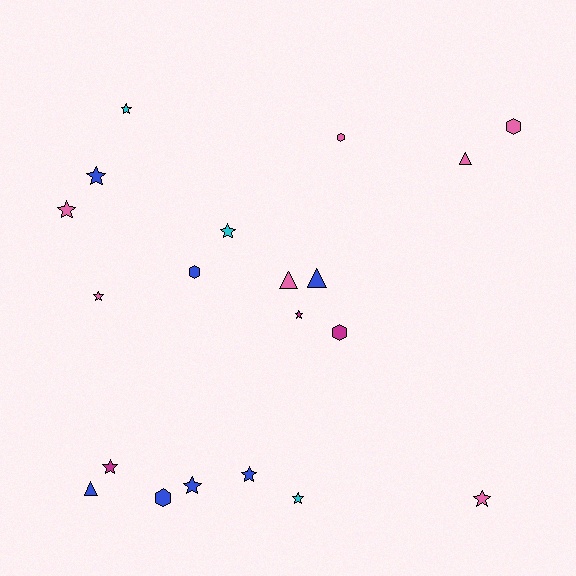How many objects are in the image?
There are 20 objects.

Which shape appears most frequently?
Star, with 11 objects.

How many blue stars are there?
There are 3 blue stars.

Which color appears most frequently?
Pink, with 7 objects.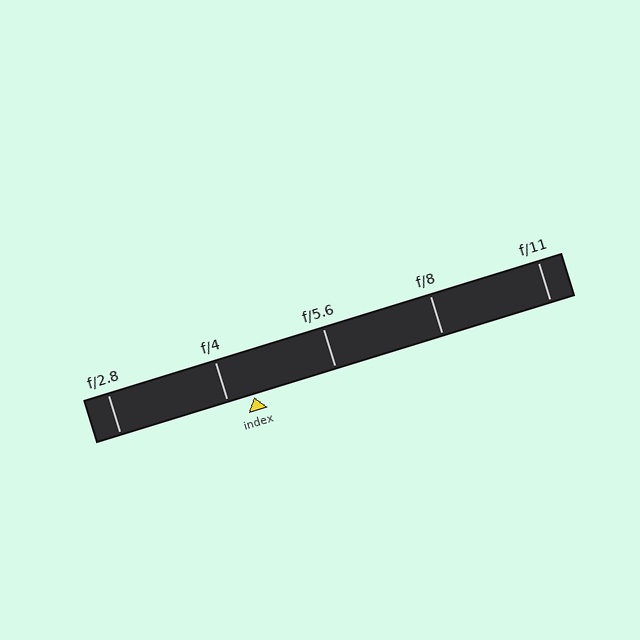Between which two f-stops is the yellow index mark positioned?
The index mark is between f/4 and f/5.6.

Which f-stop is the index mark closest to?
The index mark is closest to f/4.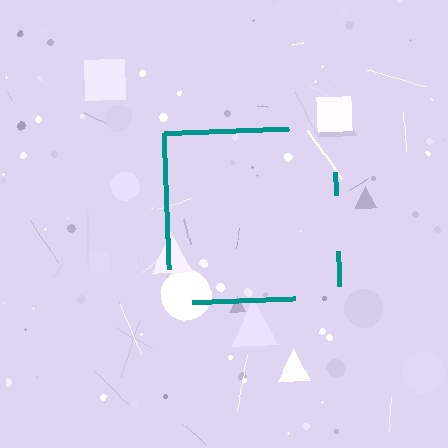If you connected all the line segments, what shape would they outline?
They would outline a square.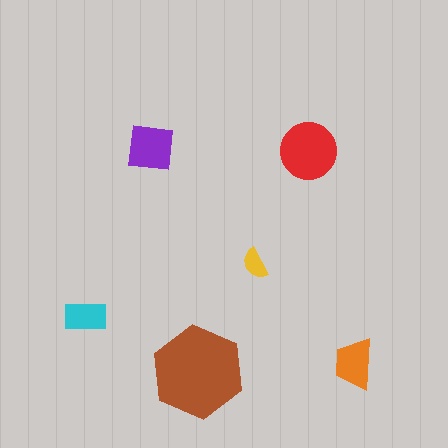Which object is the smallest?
The yellow semicircle.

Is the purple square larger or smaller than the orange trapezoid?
Larger.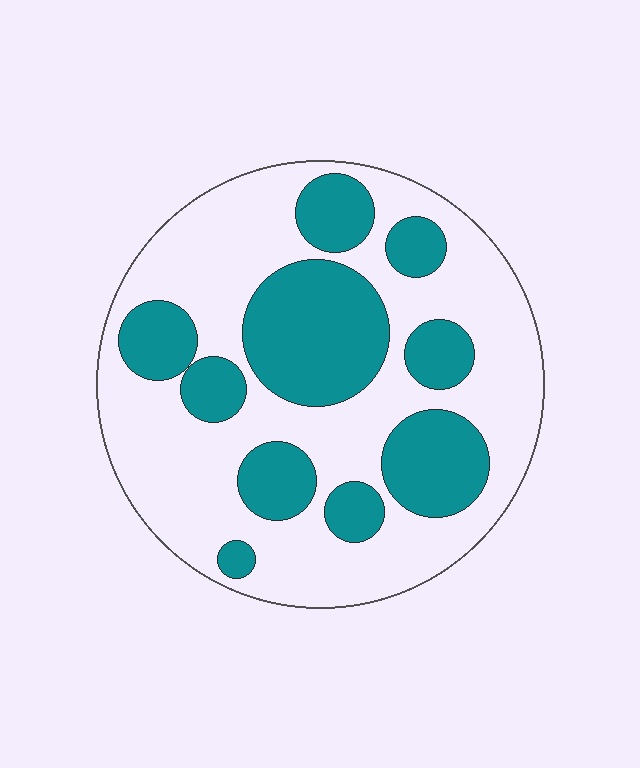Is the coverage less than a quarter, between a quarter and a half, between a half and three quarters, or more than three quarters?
Between a quarter and a half.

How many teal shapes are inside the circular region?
10.